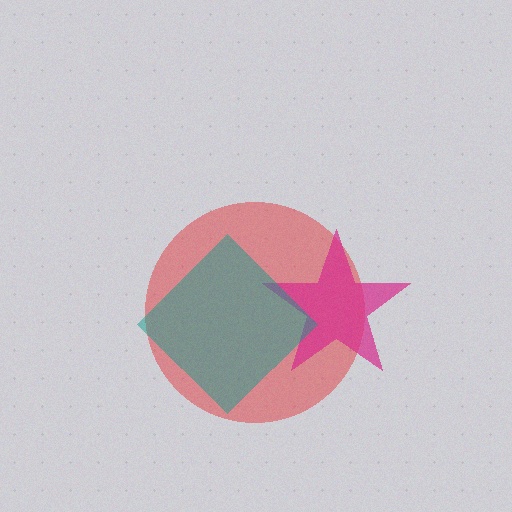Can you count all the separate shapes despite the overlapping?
Yes, there are 3 separate shapes.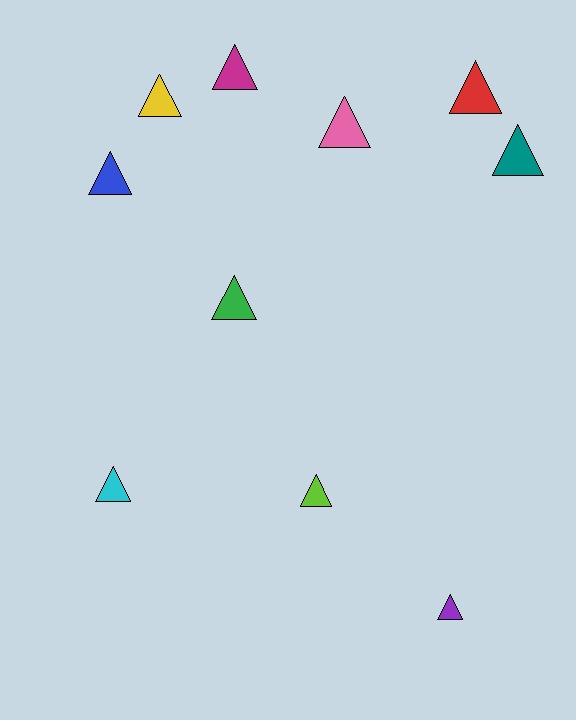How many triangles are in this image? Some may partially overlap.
There are 10 triangles.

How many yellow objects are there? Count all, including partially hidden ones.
There is 1 yellow object.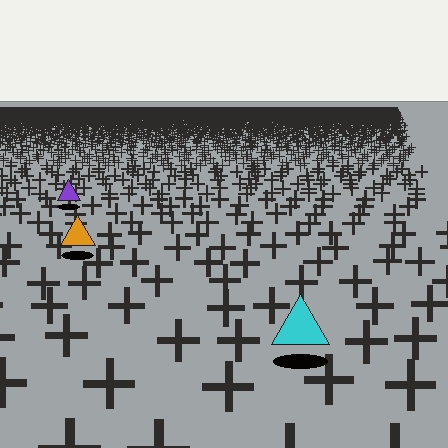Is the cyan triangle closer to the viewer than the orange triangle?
Yes. The cyan triangle is closer — you can tell from the texture gradient: the ground texture is coarser near it.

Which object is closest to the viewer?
The cyan triangle is closest. The texture marks near it are larger and more spread out.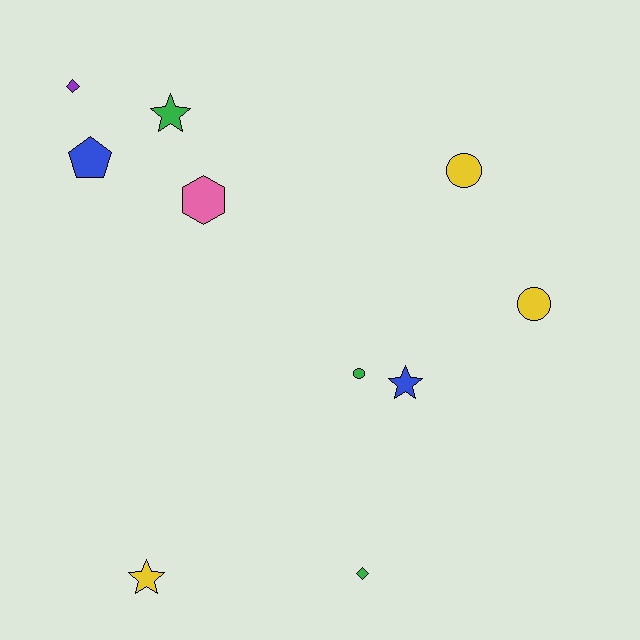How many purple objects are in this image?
There is 1 purple object.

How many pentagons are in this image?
There is 1 pentagon.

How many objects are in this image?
There are 10 objects.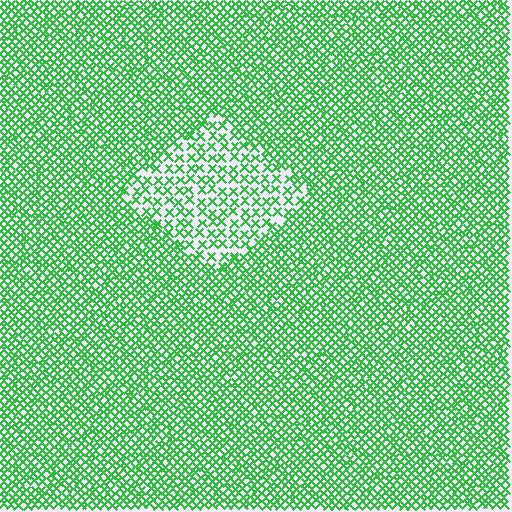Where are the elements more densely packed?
The elements are more densely packed outside the diamond boundary.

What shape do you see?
I see a diamond.